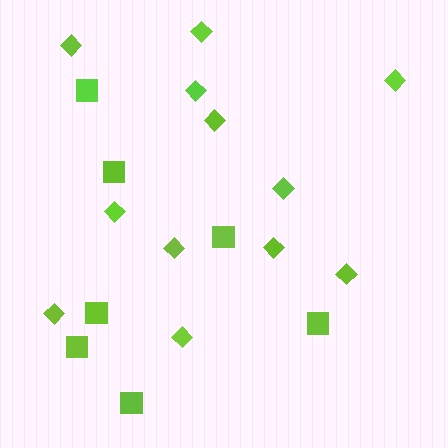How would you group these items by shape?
There are 2 groups: one group of diamonds (12) and one group of squares (7).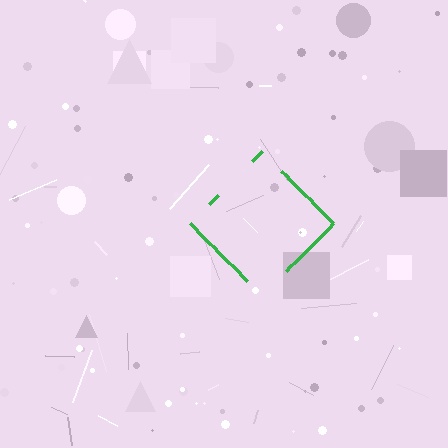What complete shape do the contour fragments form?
The contour fragments form a diamond.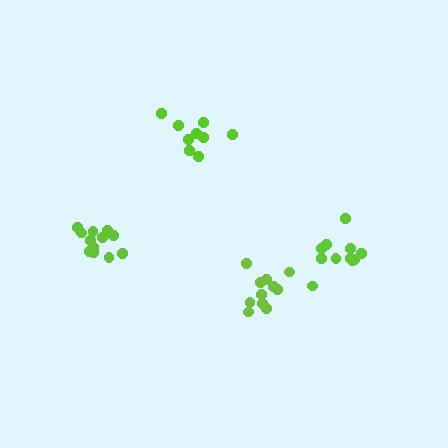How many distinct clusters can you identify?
There are 4 distinct clusters.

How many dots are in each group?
Group 1: 12 dots, Group 2: 12 dots, Group 3: 11 dots, Group 4: 9 dots (44 total).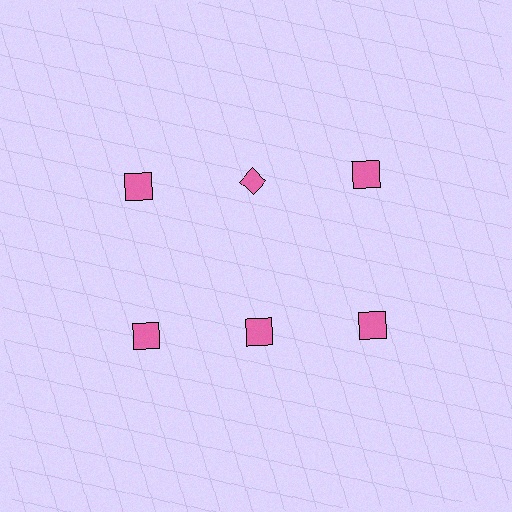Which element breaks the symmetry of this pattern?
The pink diamond in the top row, second from left column breaks the symmetry. All other shapes are pink squares.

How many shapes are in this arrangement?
There are 6 shapes arranged in a grid pattern.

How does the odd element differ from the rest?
It has a different shape: diamond instead of square.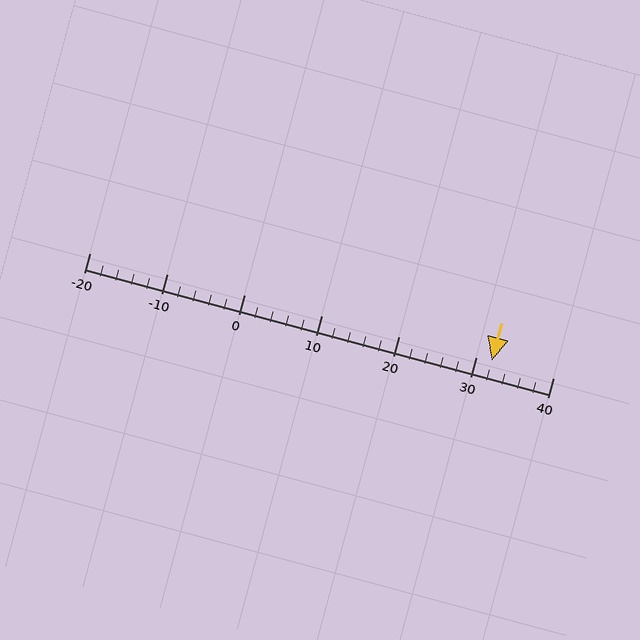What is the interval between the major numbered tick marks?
The major tick marks are spaced 10 units apart.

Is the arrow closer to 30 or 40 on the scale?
The arrow is closer to 30.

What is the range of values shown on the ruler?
The ruler shows values from -20 to 40.